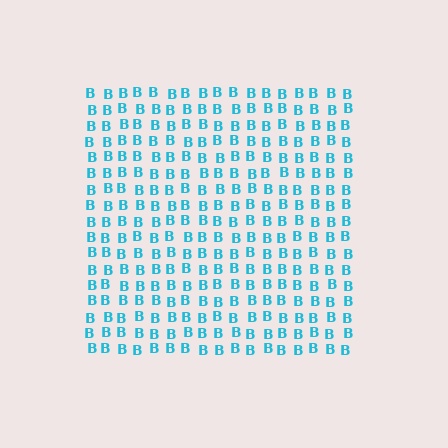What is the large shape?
The large shape is a square.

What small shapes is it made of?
It is made of small letter B's.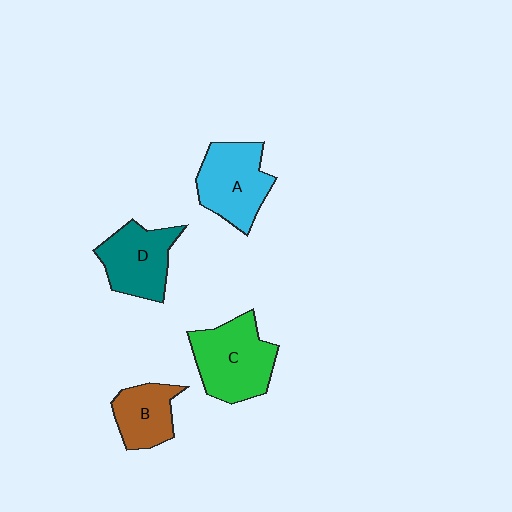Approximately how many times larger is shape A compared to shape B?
Approximately 1.4 times.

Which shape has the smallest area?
Shape B (brown).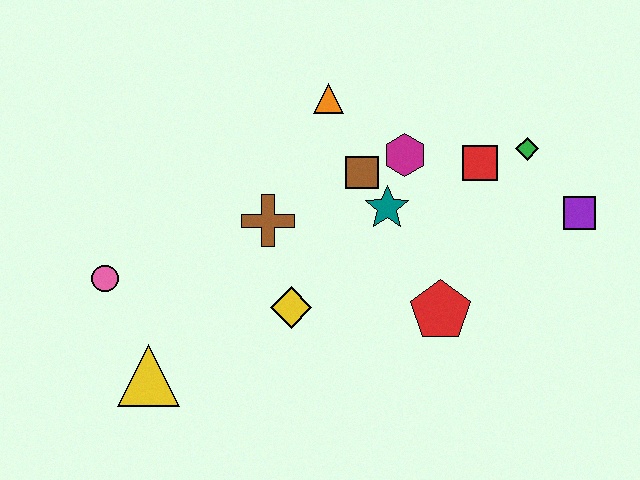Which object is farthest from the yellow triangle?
The purple square is farthest from the yellow triangle.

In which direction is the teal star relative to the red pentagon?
The teal star is above the red pentagon.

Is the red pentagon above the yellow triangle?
Yes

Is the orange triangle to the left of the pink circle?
No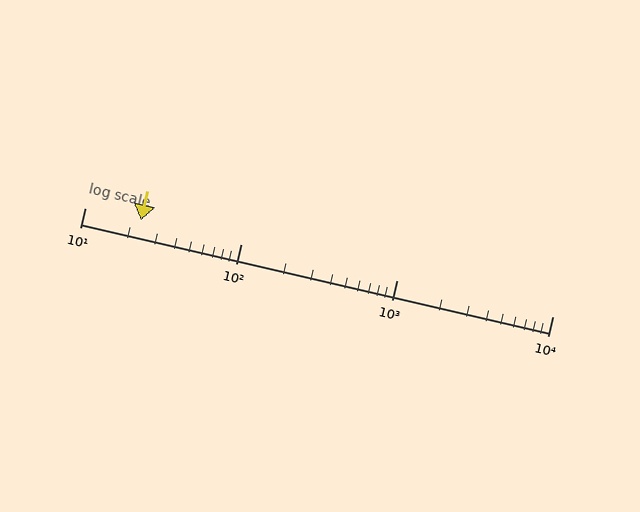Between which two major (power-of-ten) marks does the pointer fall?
The pointer is between 10 and 100.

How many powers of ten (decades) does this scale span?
The scale spans 3 decades, from 10 to 10000.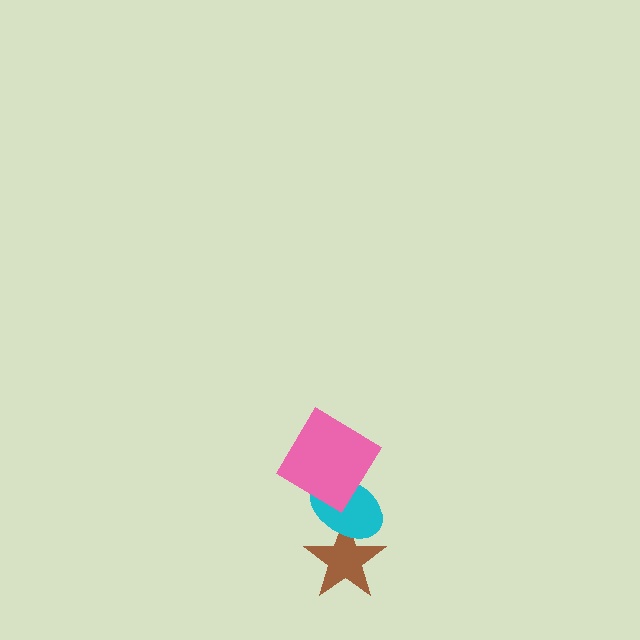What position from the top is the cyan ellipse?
The cyan ellipse is 2nd from the top.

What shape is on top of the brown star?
The cyan ellipse is on top of the brown star.